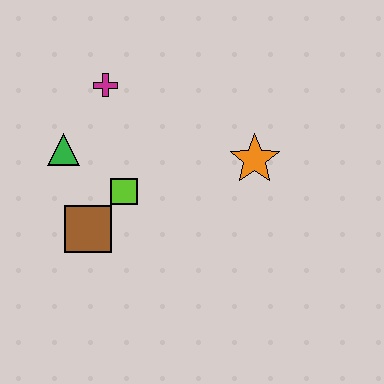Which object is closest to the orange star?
The lime square is closest to the orange star.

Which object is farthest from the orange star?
The green triangle is farthest from the orange star.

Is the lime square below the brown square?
No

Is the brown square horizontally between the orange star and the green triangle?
Yes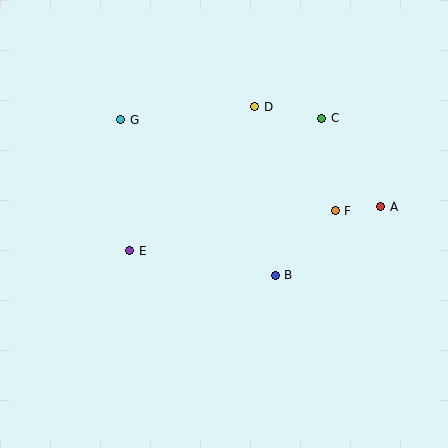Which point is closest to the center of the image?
Point B at (275, 275) is closest to the center.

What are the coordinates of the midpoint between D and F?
The midpoint between D and F is at (295, 159).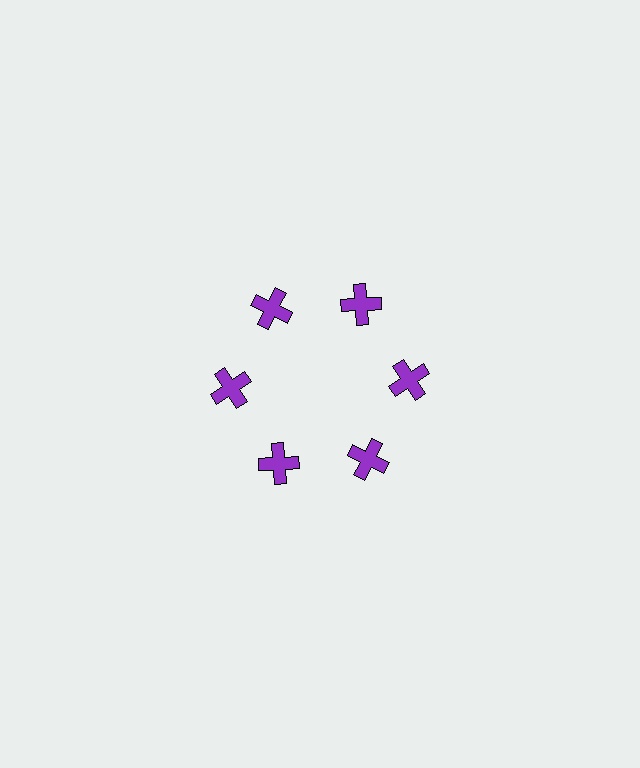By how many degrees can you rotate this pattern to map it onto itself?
The pattern maps onto itself every 60 degrees of rotation.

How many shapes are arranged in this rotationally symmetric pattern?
There are 6 shapes, arranged in 6 groups of 1.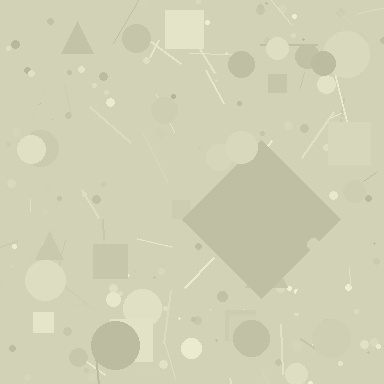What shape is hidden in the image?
A diamond is hidden in the image.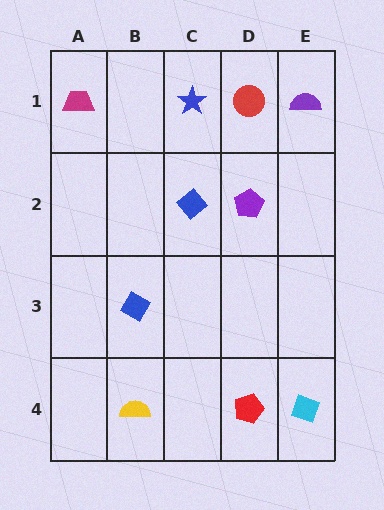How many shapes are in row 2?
2 shapes.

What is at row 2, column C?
A blue diamond.